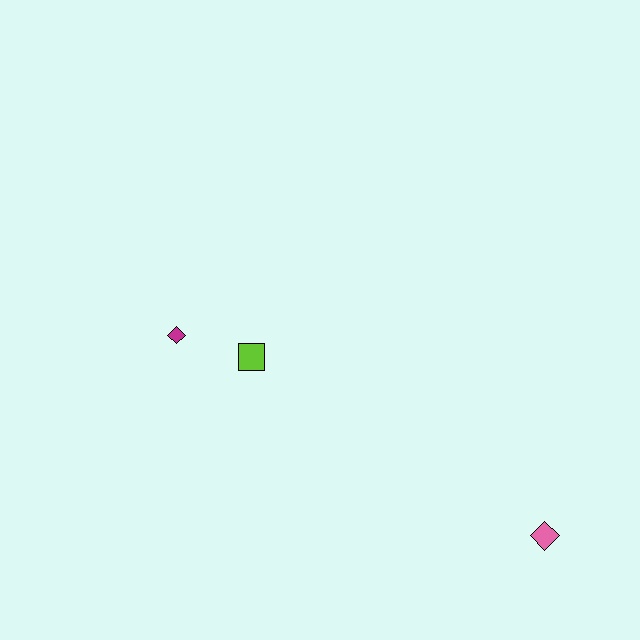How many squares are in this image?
There is 1 square.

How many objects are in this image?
There are 3 objects.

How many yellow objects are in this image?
There are no yellow objects.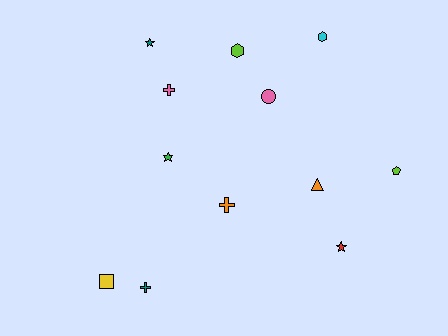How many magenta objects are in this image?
There are no magenta objects.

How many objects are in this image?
There are 12 objects.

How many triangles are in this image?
There is 1 triangle.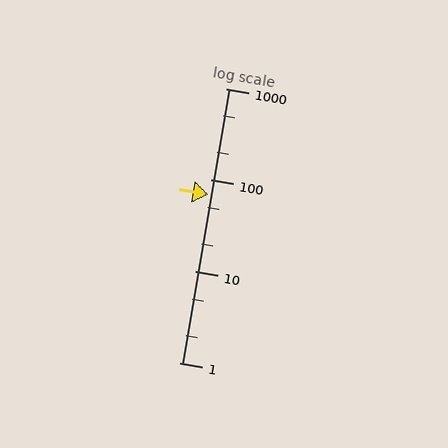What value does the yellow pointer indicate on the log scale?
The pointer indicates approximately 69.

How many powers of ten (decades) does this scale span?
The scale spans 3 decades, from 1 to 1000.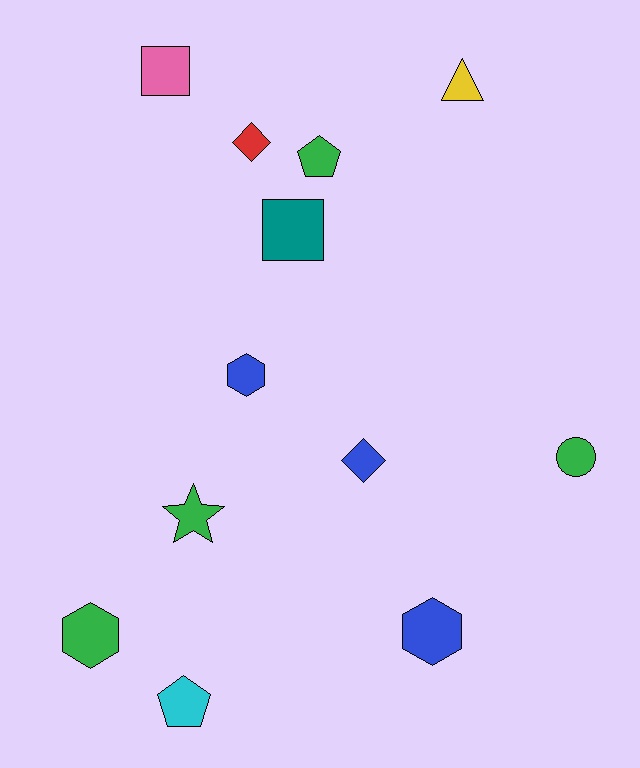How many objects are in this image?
There are 12 objects.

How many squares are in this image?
There are 2 squares.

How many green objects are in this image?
There are 4 green objects.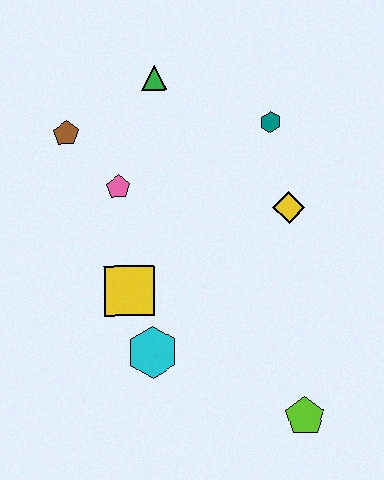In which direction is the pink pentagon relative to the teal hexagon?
The pink pentagon is to the left of the teal hexagon.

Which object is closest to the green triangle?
The brown pentagon is closest to the green triangle.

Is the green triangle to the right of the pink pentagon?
Yes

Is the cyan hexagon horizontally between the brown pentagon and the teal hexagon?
Yes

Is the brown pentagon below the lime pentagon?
No